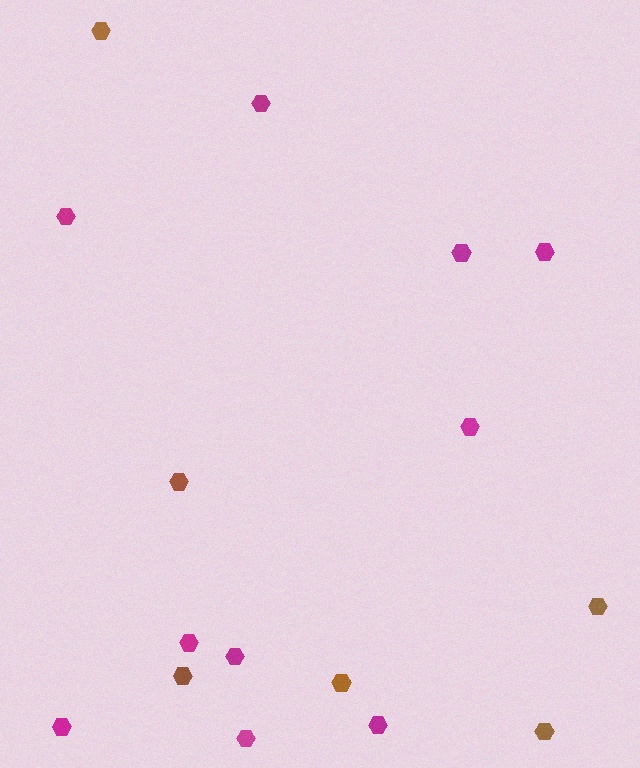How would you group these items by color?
There are 2 groups: one group of brown hexagons (6) and one group of magenta hexagons (10).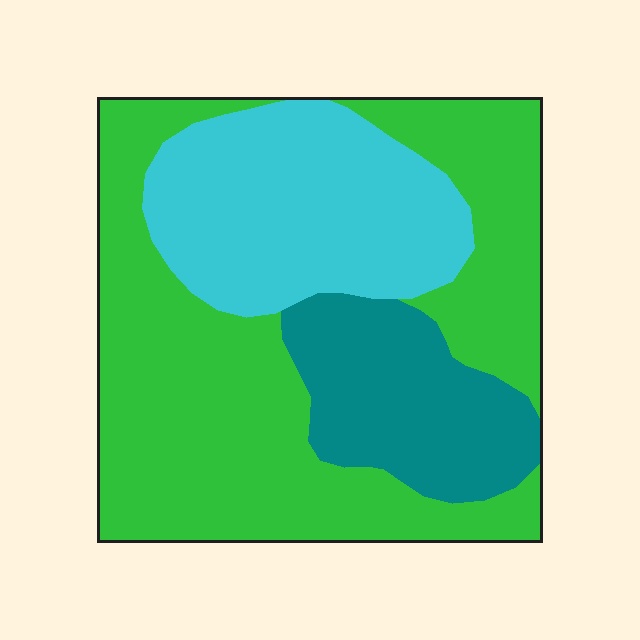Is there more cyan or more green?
Green.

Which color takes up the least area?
Teal, at roughly 20%.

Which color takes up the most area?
Green, at roughly 55%.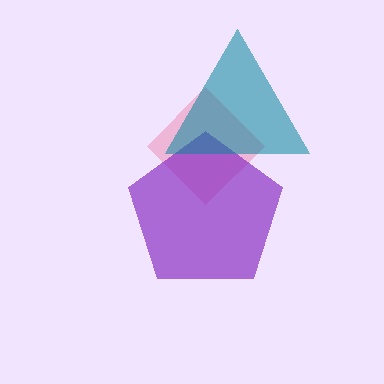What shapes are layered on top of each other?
The layered shapes are: a pink diamond, a purple pentagon, a teal triangle.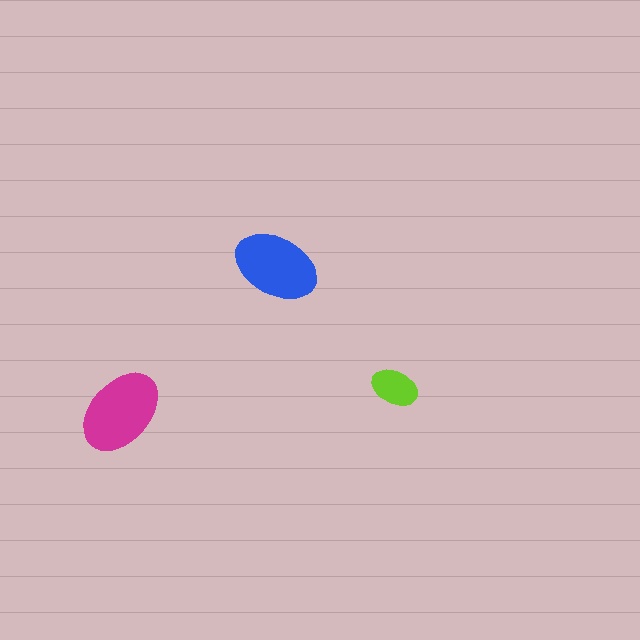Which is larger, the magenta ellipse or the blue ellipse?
The magenta one.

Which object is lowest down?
The magenta ellipse is bottommost.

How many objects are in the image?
There are 3 objects in the image.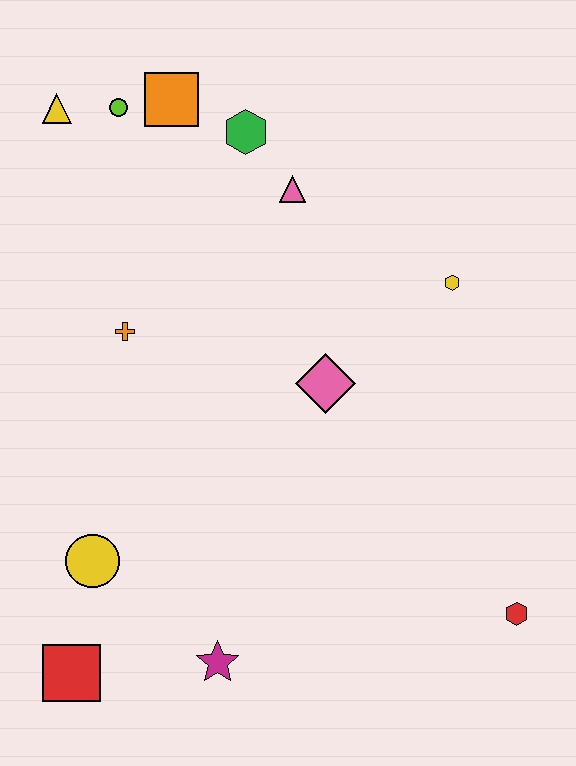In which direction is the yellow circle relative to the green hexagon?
The yellow circle is below the green hexagon.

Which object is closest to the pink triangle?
The green hexagon is closest to the pink triangle.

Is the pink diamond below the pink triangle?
Yes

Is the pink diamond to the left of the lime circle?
No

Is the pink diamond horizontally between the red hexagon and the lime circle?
Yes